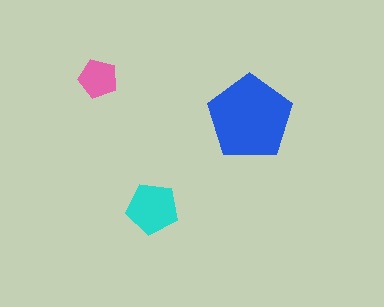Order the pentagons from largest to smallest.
the blue one, the cyan one, the pink one.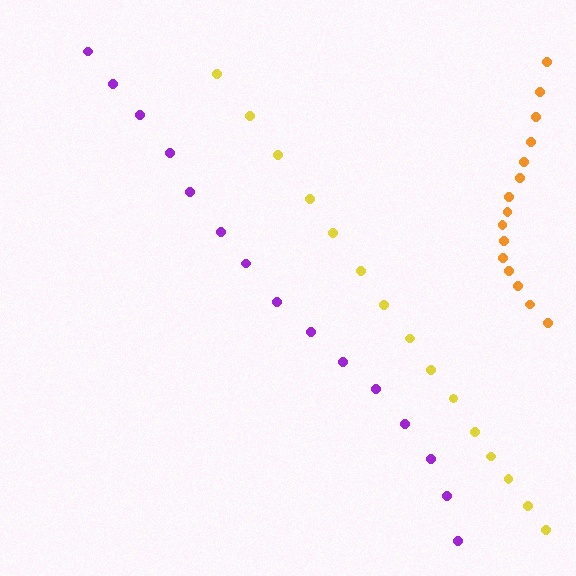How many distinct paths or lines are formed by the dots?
There are 3 distinct paths.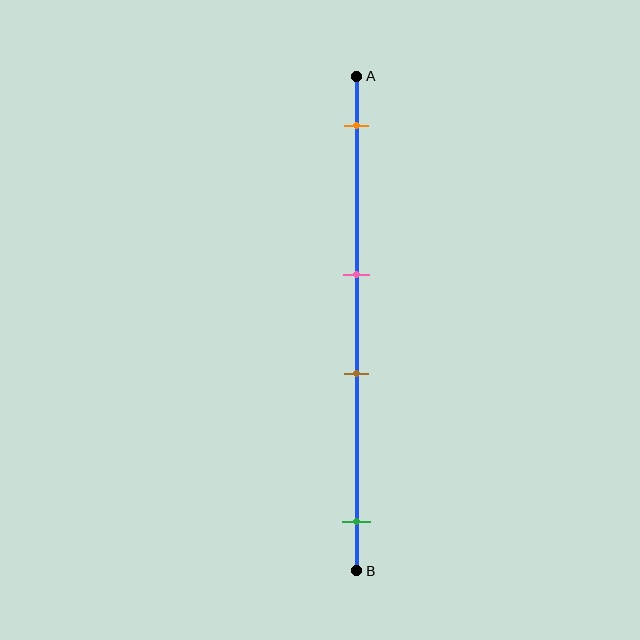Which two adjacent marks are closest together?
The pink and brown marks are the closest adjacent pair.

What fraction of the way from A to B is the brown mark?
The brown mark is approximately 60% (0.6) of the way from A to B.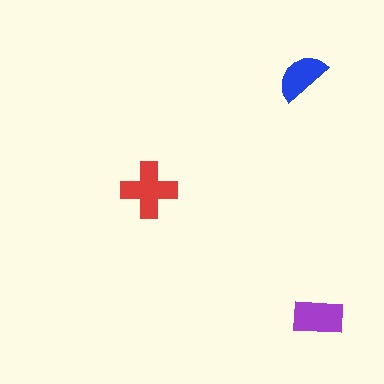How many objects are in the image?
There are 3 objects in the image.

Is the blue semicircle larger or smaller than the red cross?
Smaller.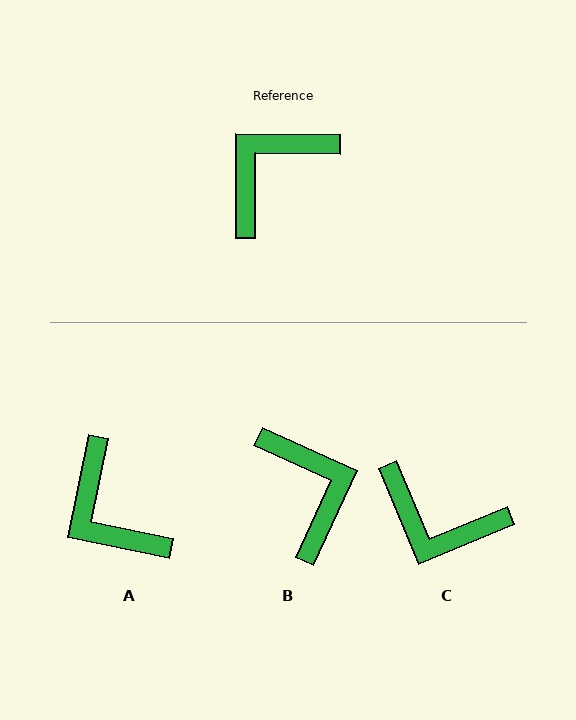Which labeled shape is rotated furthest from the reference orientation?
B, about 114 degrees away.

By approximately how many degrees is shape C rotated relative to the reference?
Approximately 113 degrees counter-clockwise.